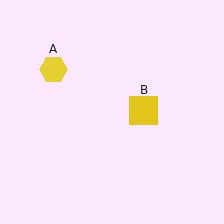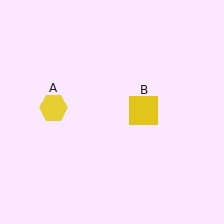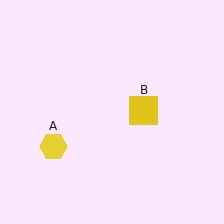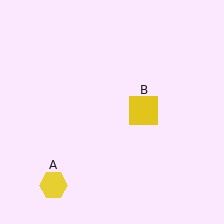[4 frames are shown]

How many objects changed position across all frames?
1 object changed position: yellow hexagon (object A).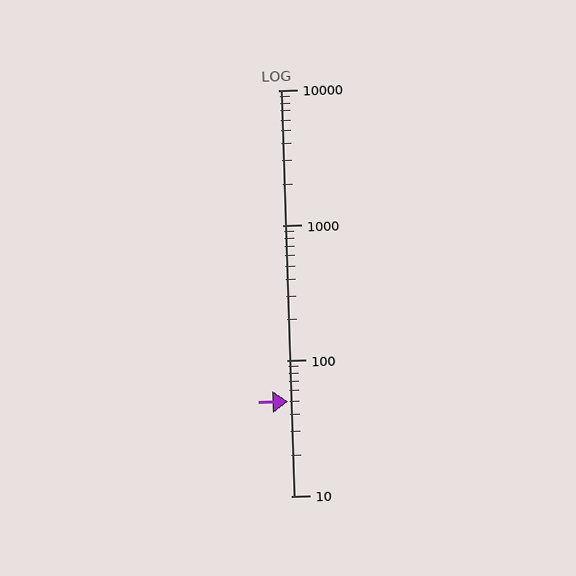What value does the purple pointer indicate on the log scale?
The pointer indicates approximately 50.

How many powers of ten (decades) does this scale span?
The scale spans 3 decades, from 10 to 10000.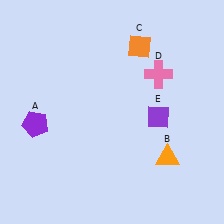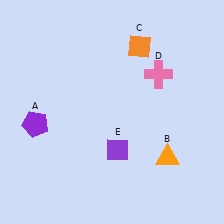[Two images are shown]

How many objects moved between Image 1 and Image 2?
1 object moved between the two images.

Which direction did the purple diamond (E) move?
The purple diamond (E) moved left.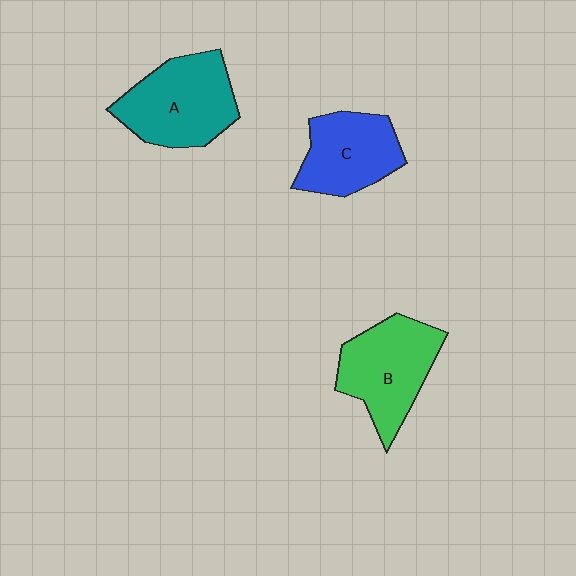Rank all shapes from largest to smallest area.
From largest to smallest: A (teal), B (green), C (blue).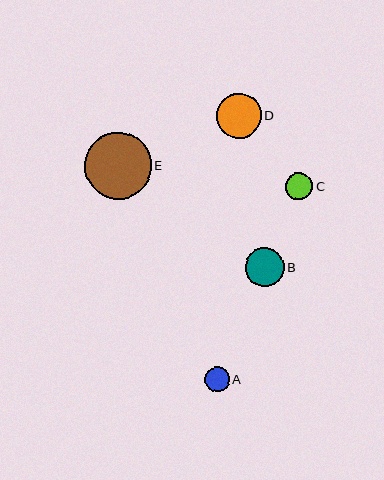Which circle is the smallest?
Circle A is the smallest with a size of approximately 24 pixels.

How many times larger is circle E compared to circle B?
Circle E is approximately 1.7 times the size of circle B.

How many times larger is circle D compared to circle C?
Circle D is approximately 1.7 times the size of circle C.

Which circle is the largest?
Circle E is the largest with a size of approximately 67 pixels.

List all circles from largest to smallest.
From largest to smallest: E, D, B, C, A.